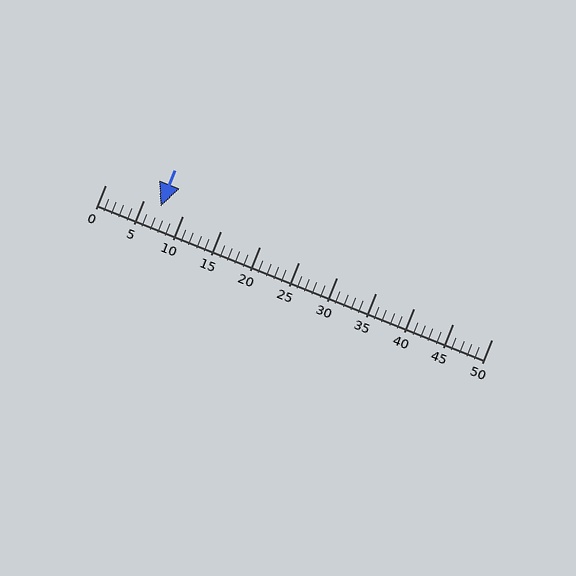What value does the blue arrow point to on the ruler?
The blue arrow points to approximately 7.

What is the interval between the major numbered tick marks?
The major tick marks are spaced 5 units apart.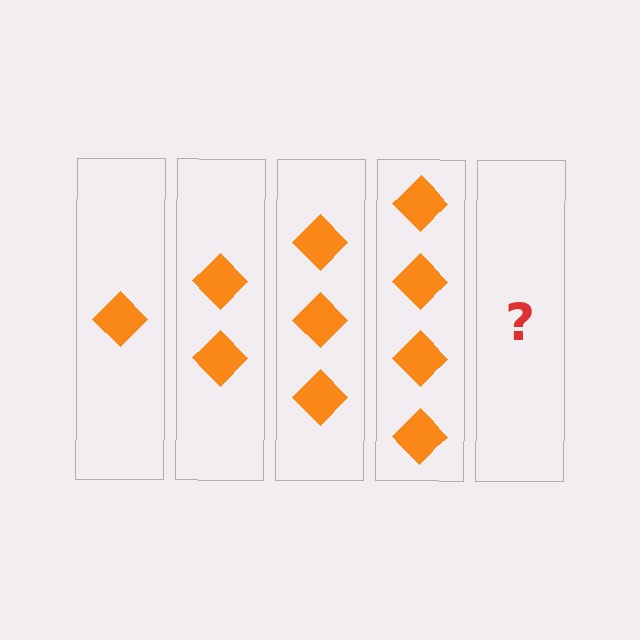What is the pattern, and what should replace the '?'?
The pattern is that each step adds one more diamond. The '?' should be 5 diamonds.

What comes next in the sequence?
The next element should be 5 diamonds.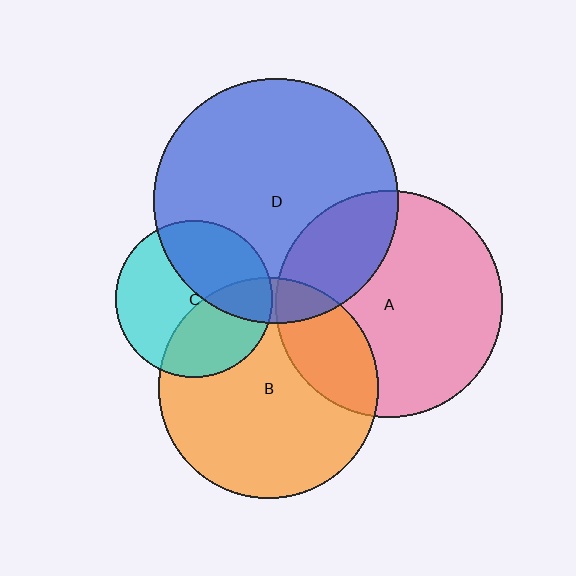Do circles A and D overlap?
Yes.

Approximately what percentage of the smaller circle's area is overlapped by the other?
Approximately 25%.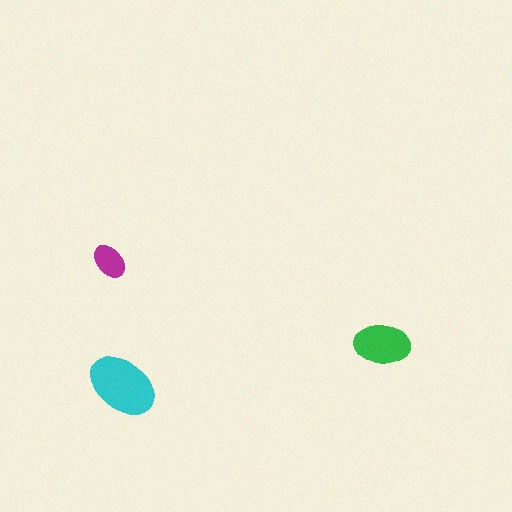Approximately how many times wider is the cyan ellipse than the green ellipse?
About 1.5 times wider.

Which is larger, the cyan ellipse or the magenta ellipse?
The cyan one.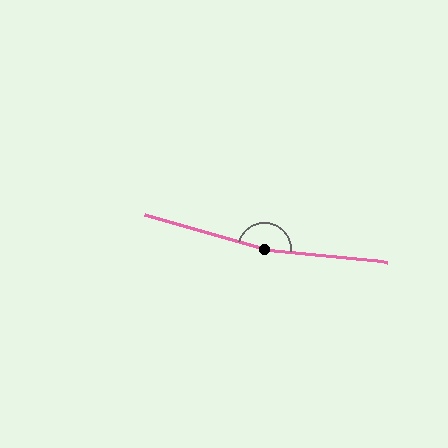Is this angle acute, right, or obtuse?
It is obtuse.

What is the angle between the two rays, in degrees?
Approximately 170 degrees.